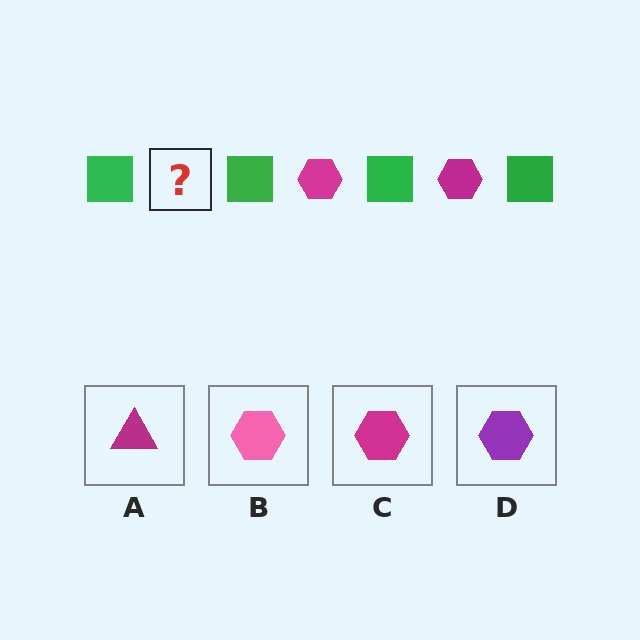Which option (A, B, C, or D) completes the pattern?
C.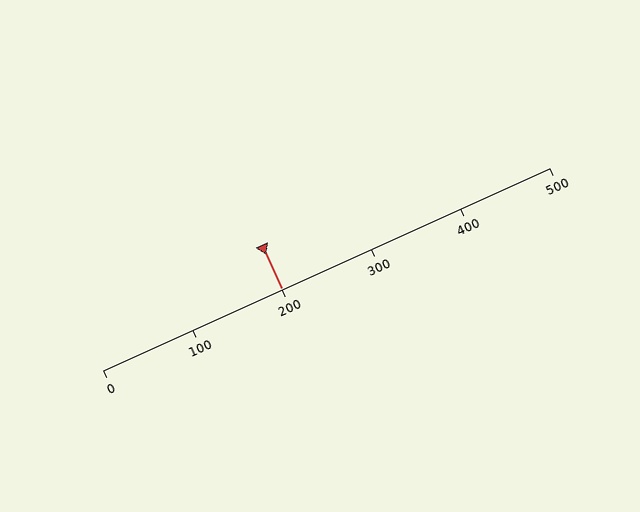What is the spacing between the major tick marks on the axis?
The major ticks are spaced 100 apart.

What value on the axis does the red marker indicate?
The marker indicates approximately 200.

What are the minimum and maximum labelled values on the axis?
The axis runs from 0 to 500.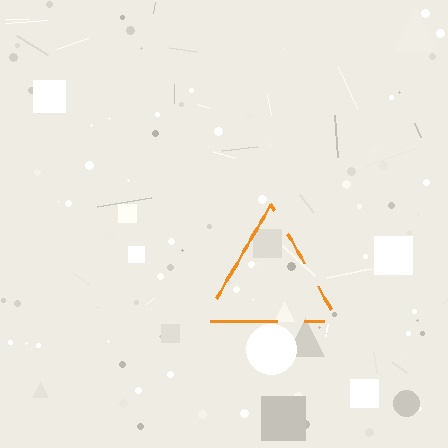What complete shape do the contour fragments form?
The contour fragments form a triangle.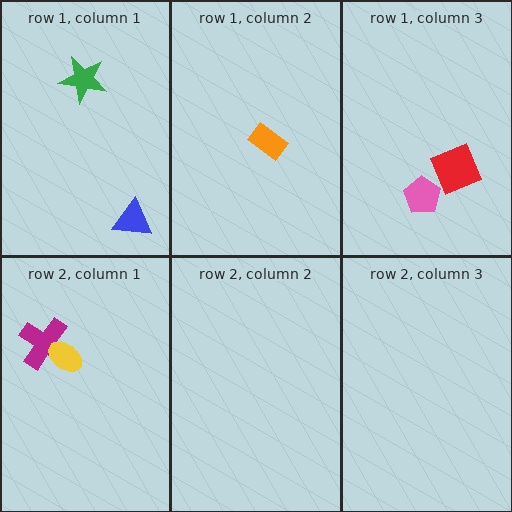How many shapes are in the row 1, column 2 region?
1.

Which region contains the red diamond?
The row 1, column 3 region.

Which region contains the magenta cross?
The row 2, column 1 region.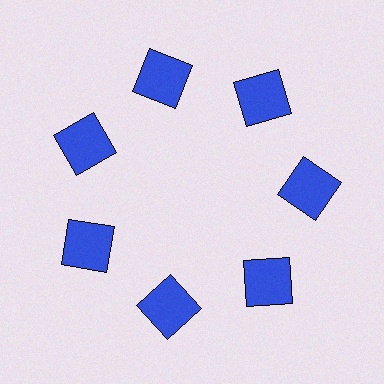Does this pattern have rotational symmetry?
Yes, this pattern has 7-fold rotational symmetry. It looks the same after rotating 51 degrees around the center.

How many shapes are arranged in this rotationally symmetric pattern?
There are 7 shapes, arranged in 7 groups of 1.